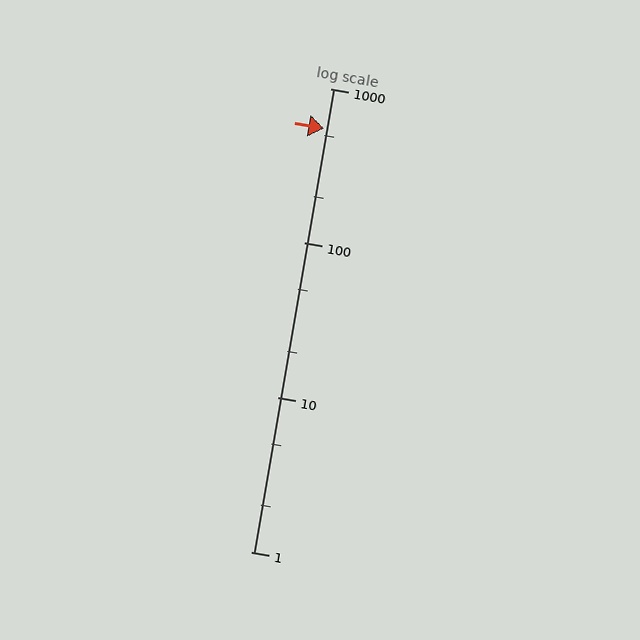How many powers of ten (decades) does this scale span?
The scale spans 3 decades, from 1 to 1000.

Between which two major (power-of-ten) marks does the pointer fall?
The pointer is between 100 and 1000.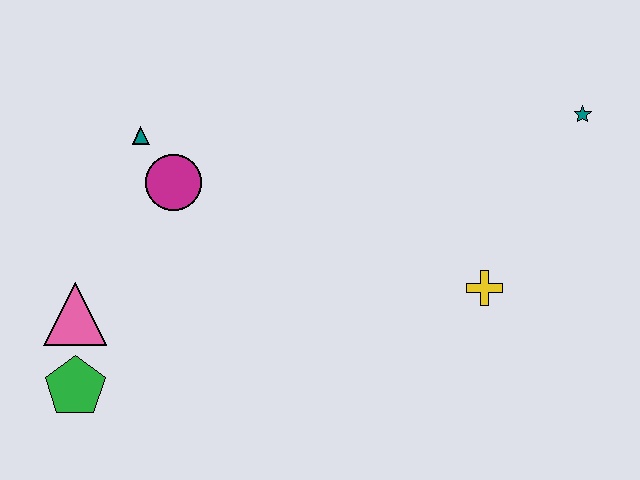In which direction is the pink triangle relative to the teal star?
The pink triangle is to the left of the teal star.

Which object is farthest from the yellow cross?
The green pentagon is farthest from the yellow cross.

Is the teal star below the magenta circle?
No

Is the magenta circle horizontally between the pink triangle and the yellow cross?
Yes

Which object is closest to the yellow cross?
The teal star is closest to the yellow cross.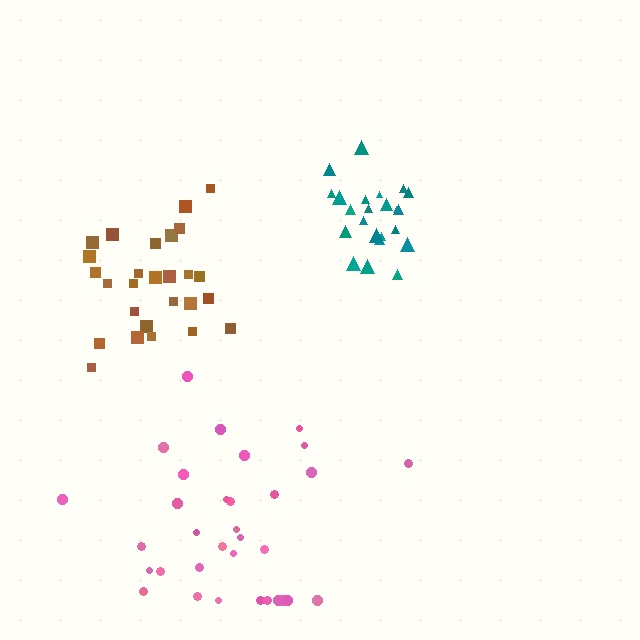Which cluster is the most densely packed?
Teal.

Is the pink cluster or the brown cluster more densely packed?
Brown.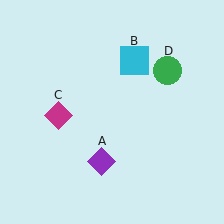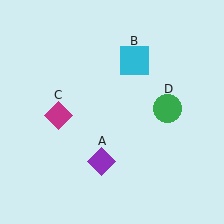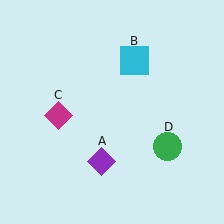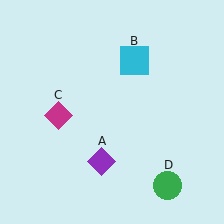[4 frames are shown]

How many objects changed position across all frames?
1 object changed position: green circle (object D).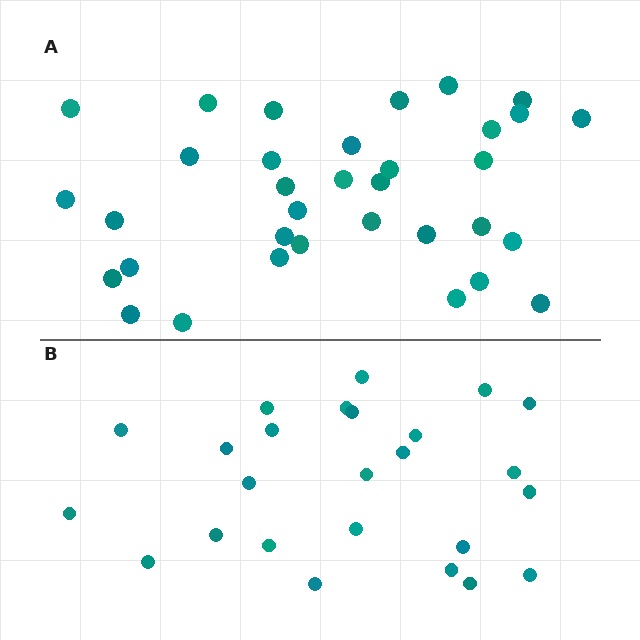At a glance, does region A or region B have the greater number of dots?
Region A (the top region) has more dots.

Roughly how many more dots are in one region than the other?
Region A has roughly 8 or so more dots than region B.